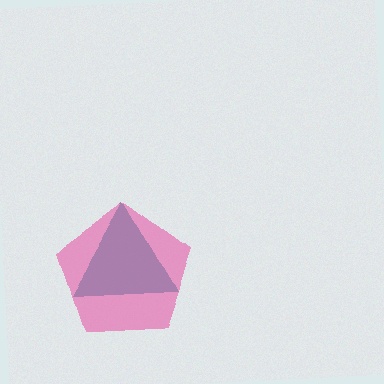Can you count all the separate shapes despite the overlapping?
Yes, there are 2 separate shapes.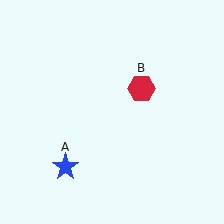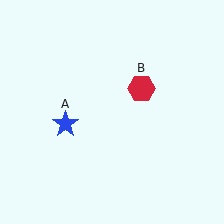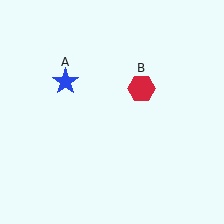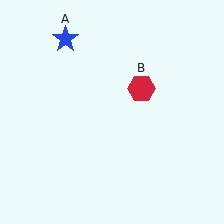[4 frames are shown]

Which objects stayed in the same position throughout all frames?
Red hexagon (object B) remained stationary.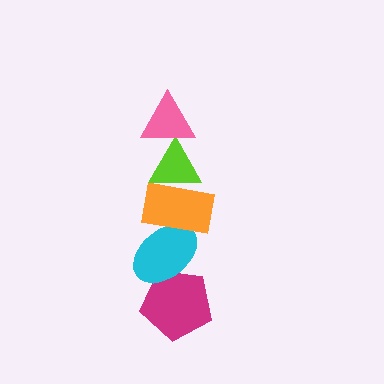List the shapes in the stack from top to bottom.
From top to bottom: the pink triangle, the lime triangle, the orange rectangle, the cyan ellipse, the magenta pentagon.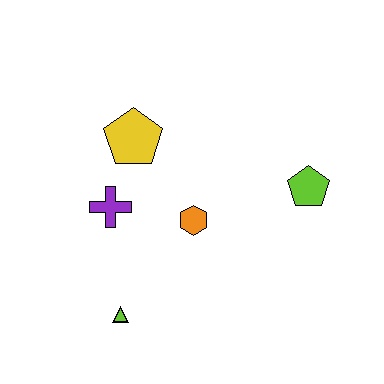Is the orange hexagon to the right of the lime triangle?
Yes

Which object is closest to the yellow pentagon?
The purple cross is closest to the yellow pentagon.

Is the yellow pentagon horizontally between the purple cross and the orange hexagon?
Yes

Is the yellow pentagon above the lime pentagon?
Yes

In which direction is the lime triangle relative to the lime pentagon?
The lime triangle is to the left of the lime pentagon.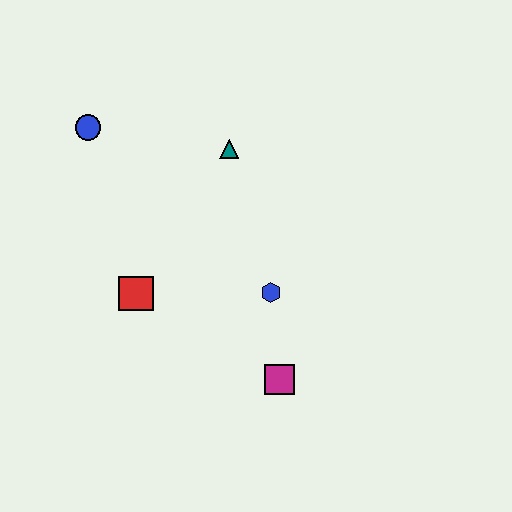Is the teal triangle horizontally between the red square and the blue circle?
No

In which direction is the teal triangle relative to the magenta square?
The teal triangle is above the magenta square.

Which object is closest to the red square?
The blue hexagon is closest to the red square.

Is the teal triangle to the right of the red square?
Yes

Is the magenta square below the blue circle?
Yes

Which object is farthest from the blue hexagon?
The blue circle is farthest from the blue hexagon.